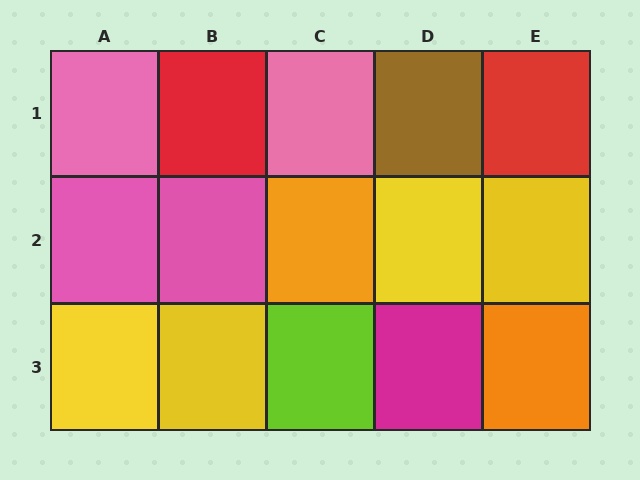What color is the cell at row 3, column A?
Yellow.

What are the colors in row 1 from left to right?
Pink, red, pink, brown, red.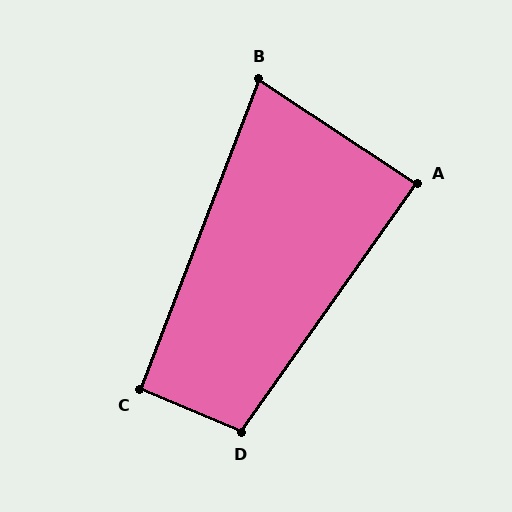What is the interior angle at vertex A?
Approximately 88 degrees (approximately right).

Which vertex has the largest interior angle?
D, at approximately 102 degrees.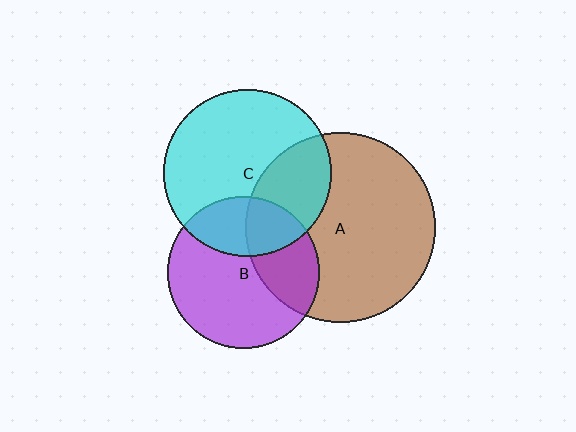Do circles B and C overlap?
Yes.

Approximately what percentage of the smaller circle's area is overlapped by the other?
Approximately 30%.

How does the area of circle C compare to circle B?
Approximately 1.2 times.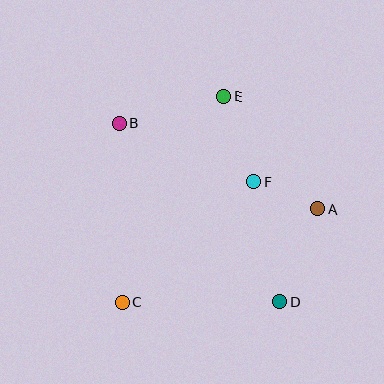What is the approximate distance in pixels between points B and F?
The distance between B and F is approximately 147 pixels.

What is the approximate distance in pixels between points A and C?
The distance between A and C is approximately 217 pixels.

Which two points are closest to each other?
Points A and F are closest to each other.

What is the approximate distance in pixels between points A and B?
The distance between A and B is approximately 217 pixels.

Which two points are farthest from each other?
Points B and D are farthest from each other.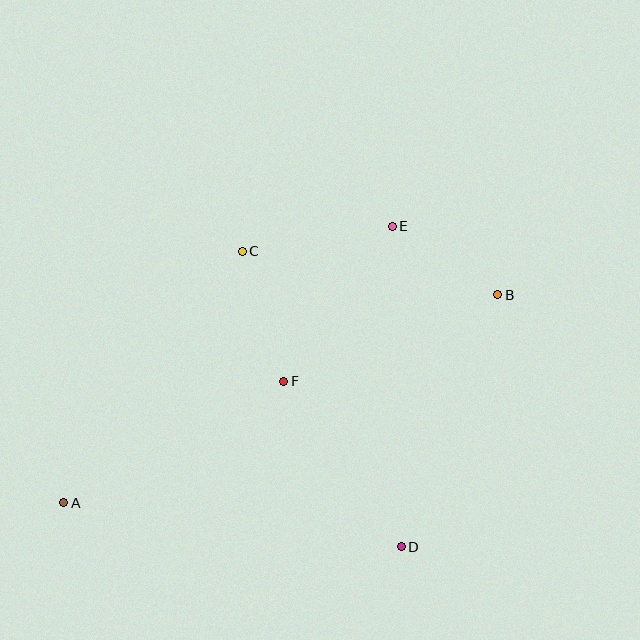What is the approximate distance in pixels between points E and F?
The distance between E and F is approximately 189 pixels.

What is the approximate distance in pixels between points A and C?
The distance between A and C is approximately 309 pixels.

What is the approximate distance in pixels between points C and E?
The distance between C and E is approximately 152 pixels.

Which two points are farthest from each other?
Points A and B are farthest from each other.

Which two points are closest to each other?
Points B and E are closest to each other.